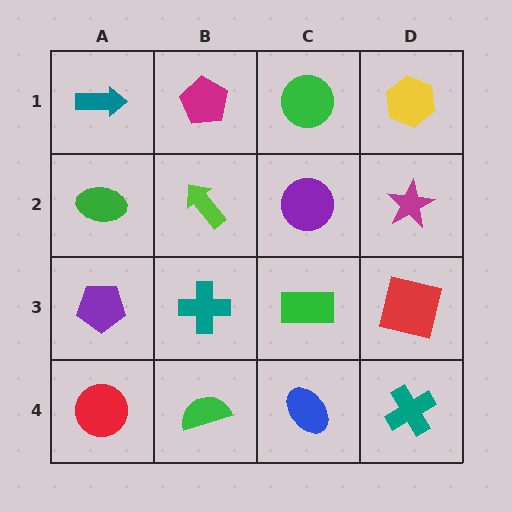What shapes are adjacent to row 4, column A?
A purple pentagon (row 3, column A), a green semicircle (row 4, column B).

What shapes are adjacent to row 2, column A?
A teal arrow (row 1, column A), a purple pentagon (row 3, column A), a lime arrow (row 2, column B).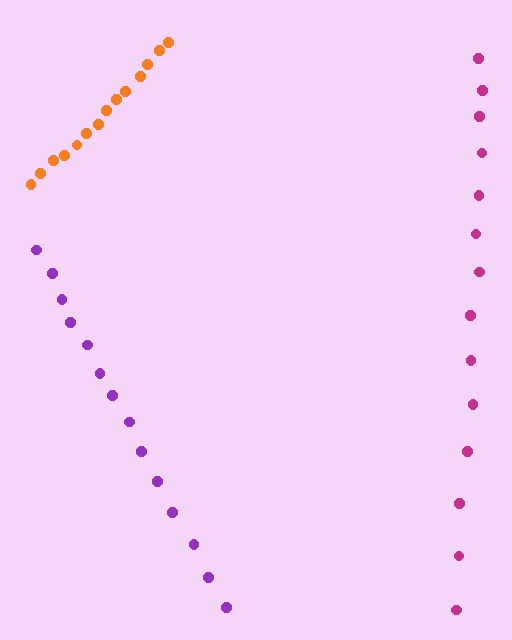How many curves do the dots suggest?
There are 3 distinct paths.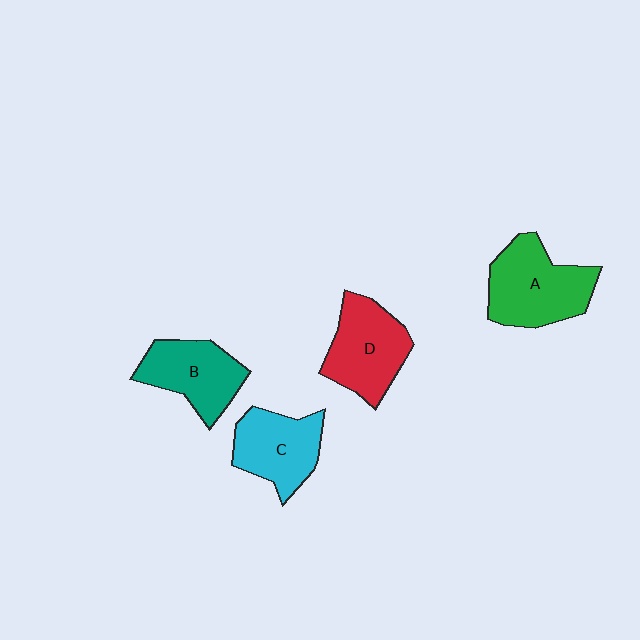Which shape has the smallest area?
Shape C (cyan).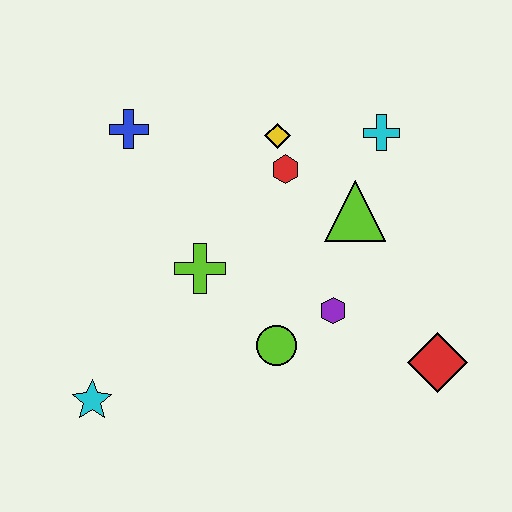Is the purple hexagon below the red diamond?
No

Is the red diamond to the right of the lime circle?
Yes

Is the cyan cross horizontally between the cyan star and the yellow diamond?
No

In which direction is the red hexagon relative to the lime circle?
The red hexagon is above the lime circle.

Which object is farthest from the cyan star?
The cyan cross is farthest from the cyan star.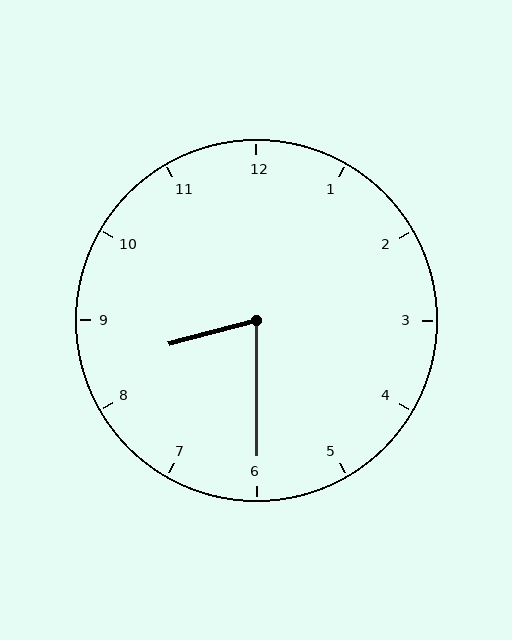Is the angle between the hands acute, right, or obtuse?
It is acute.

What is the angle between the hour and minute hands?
Approximately 75 degrees.